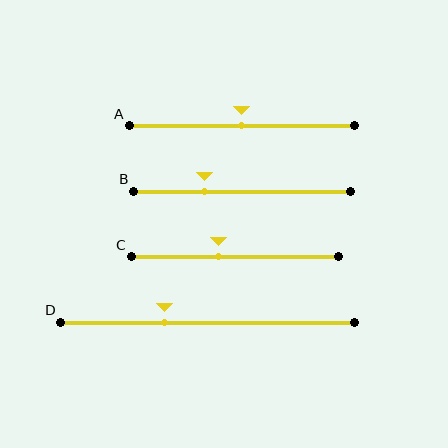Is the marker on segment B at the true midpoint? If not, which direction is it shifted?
No, the marker on segment B is shifted to the left by about 17% of the segment length.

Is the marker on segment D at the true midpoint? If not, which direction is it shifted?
No, the marker on segment D is shifted to the left by about 14% of the segment length.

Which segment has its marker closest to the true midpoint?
Segment A has its marker closest to the true midpoint.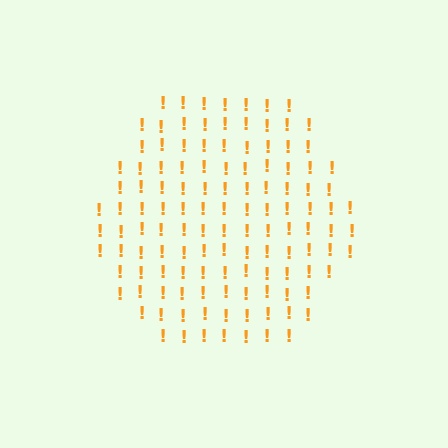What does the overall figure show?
The overall figure shows a hexagon.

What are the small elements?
The small elements are exclamation marks.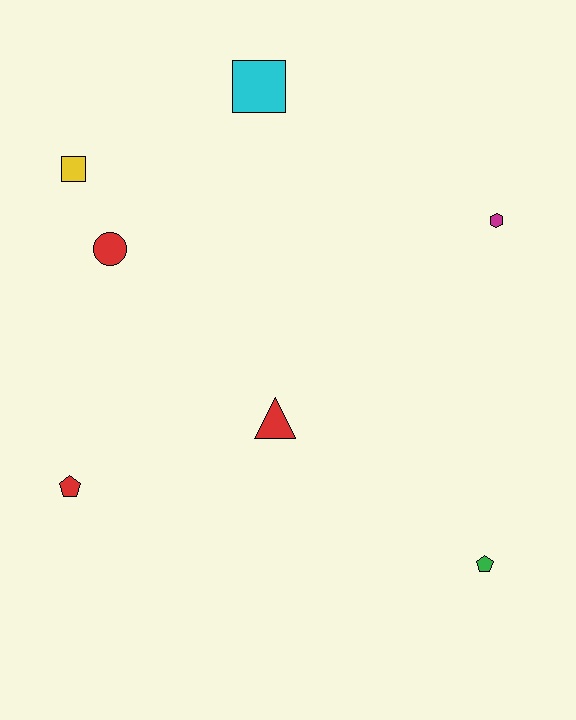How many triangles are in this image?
There is 1 triangle.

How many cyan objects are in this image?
There is 1 cyan object.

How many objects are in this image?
There are 7 objects.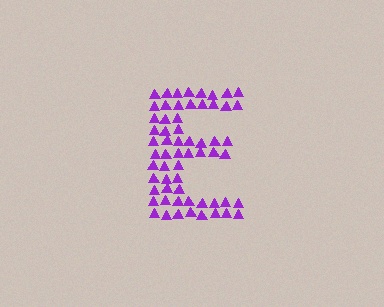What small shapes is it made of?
It is made of small triangles.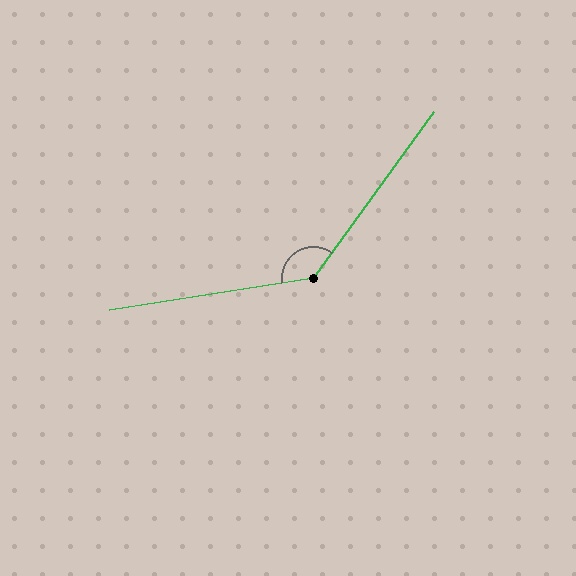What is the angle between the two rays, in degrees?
Approximately 135 degrees.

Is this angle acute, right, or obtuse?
It is obtuse.